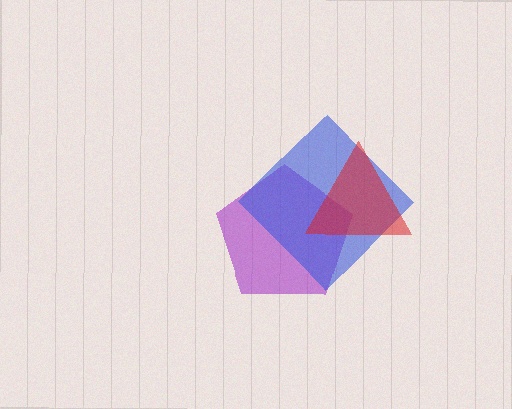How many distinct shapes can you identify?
There are 3 distinct shapes: a purple pentagon, a blue diamond, a red triangle.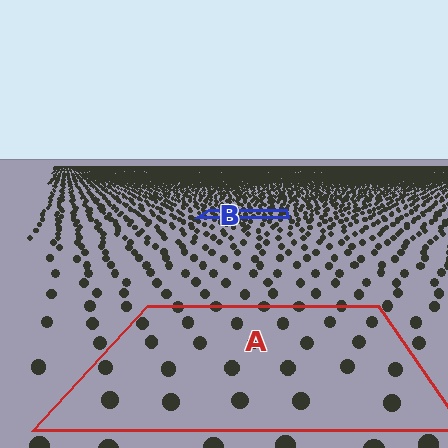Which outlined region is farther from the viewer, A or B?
Region B is farther from the viewer — the texture elements inside it appear smaller and more densely packed.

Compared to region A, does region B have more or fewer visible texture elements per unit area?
Region B has more texture elements per unit area — they are packed more densely because it is farther away.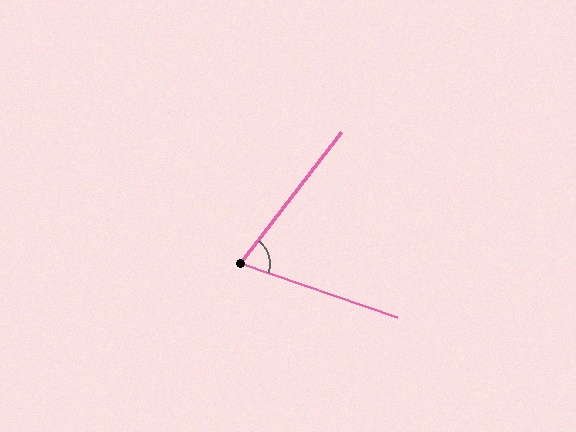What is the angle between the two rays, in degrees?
Approximately 71 degrees.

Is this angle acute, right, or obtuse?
It is acute.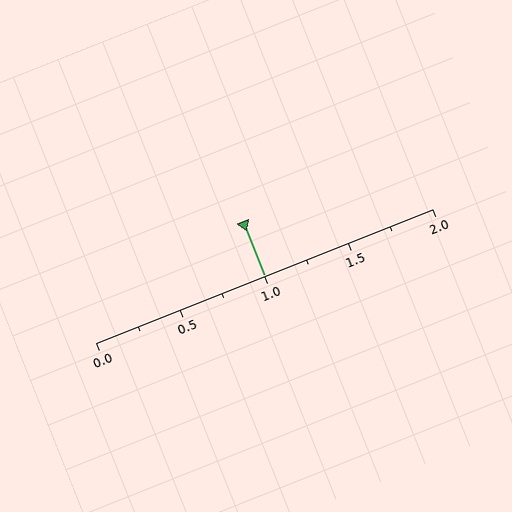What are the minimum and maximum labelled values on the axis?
The axis runs from 0.0 to 2.0.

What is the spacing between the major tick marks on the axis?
The major ticks are spaced 0.5 apart.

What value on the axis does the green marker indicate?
The marker indicates approximately 1.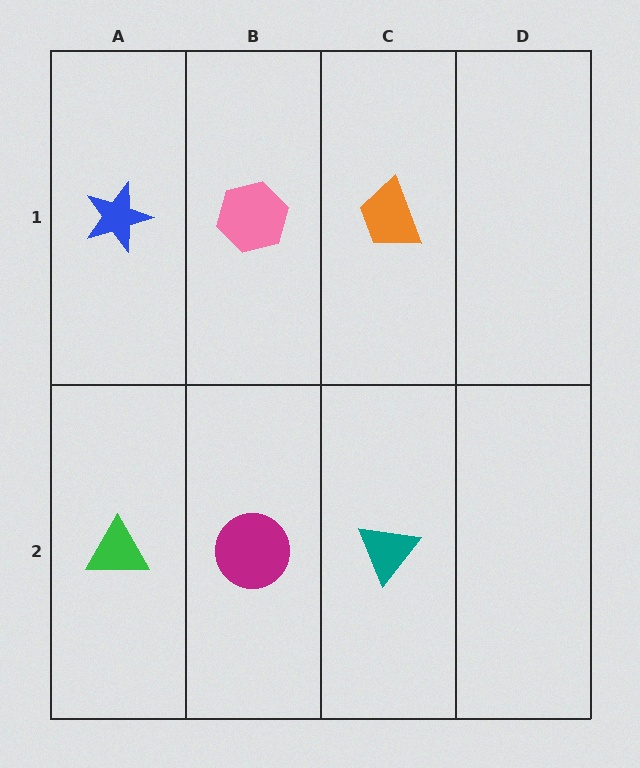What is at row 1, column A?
A blue star.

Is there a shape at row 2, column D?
No, that cell is empty.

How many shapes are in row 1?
3 shapes.